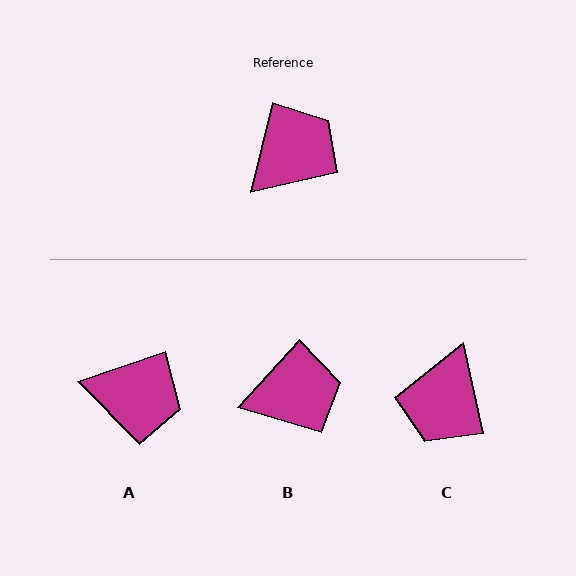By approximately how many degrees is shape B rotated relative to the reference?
Approximately 29 degrees clockwise.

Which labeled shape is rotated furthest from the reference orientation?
C, about 154 degrees away.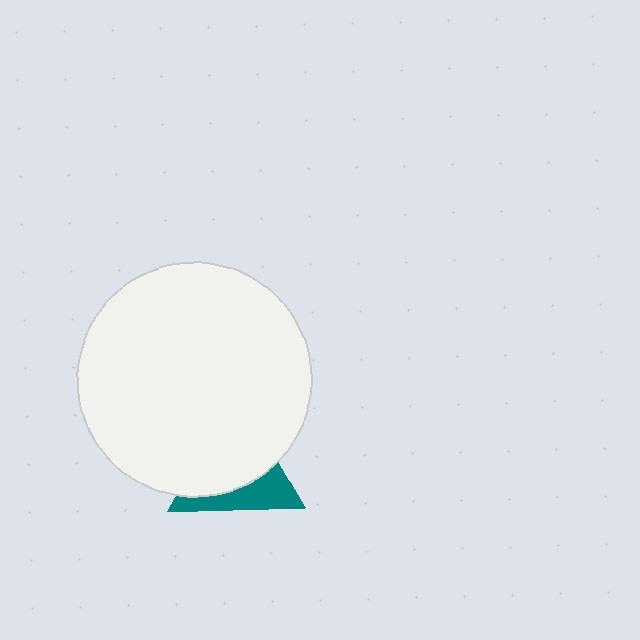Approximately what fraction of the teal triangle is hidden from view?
Roughly 65% of the teal triangle is hidden behind the white circle.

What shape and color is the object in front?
The object in front is a white circle.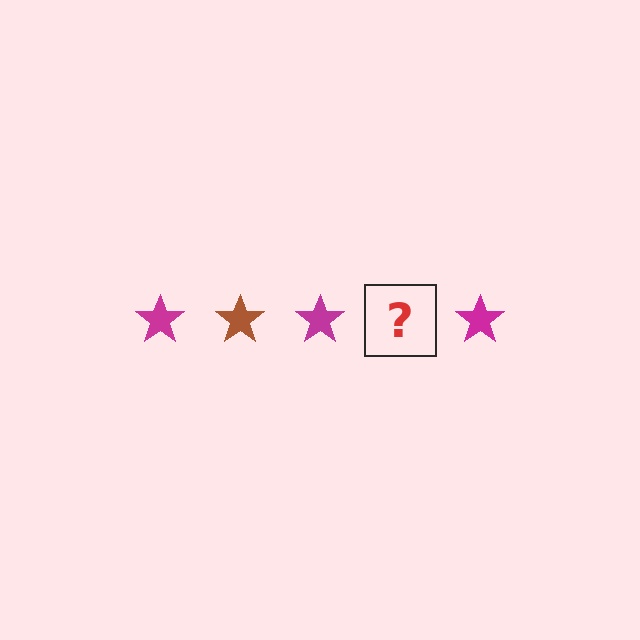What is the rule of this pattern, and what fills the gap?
The rule is that the pattern cycles through magenta, brown stars. The gap should be filled with a brown star.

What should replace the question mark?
The question mark should be replaced with a brown star.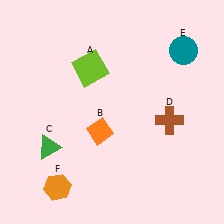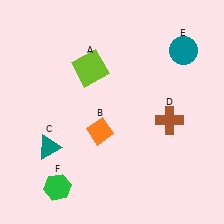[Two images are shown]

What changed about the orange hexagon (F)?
In Image 1, F is orange. In Image 2, it changed to green.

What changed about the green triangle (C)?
In Image 1, C is green. In Image 2, it changed to teal.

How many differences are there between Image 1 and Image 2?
There are 2 differences between the two images.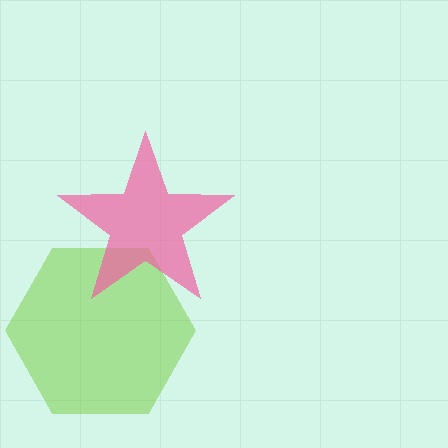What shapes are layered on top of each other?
The layered shapes are: a lime hexagon, a pink star.